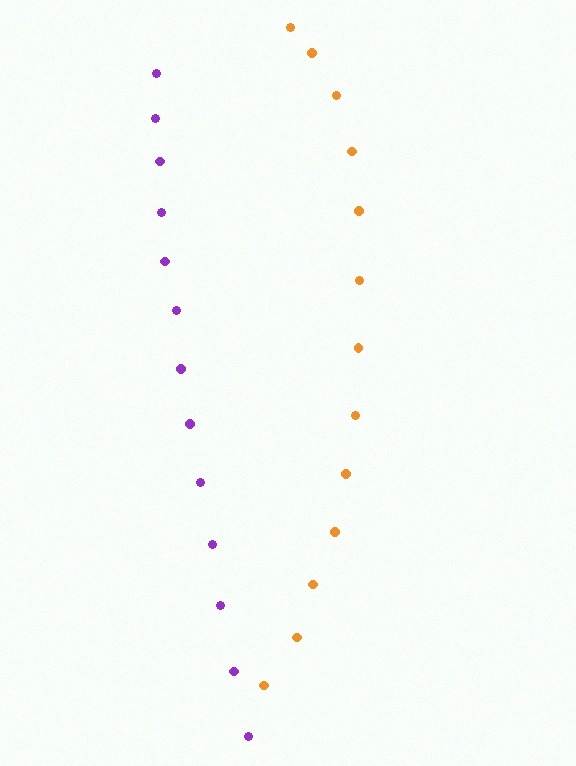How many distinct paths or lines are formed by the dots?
There are 2 distinct paths.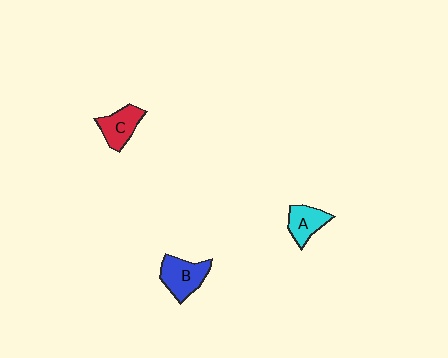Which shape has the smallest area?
Shape A (cyan).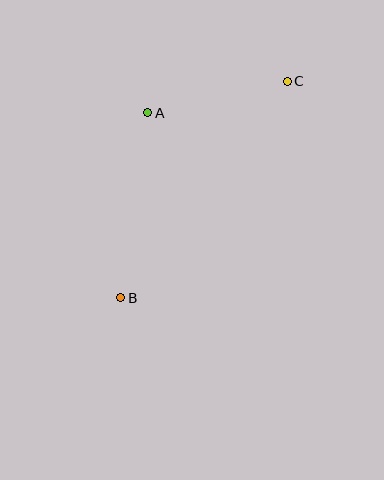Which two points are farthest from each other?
Points B and C are farthest from each other.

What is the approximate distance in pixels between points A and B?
The distance between A and B is approximately 187 pixels.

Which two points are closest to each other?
Points A and C are closest to each other.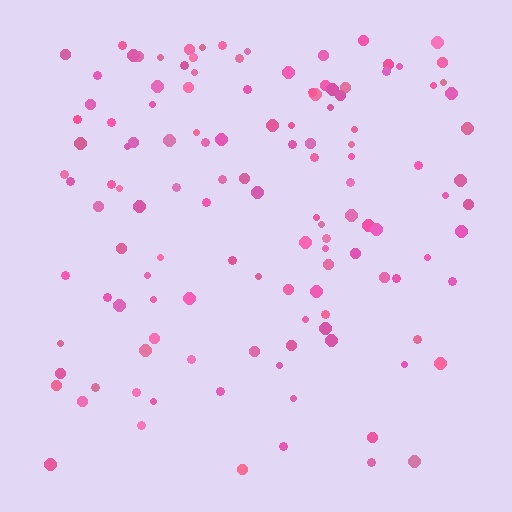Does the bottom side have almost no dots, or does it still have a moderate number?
Still a moderate number, just noticeably fewer than the top.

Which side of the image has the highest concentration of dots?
The top.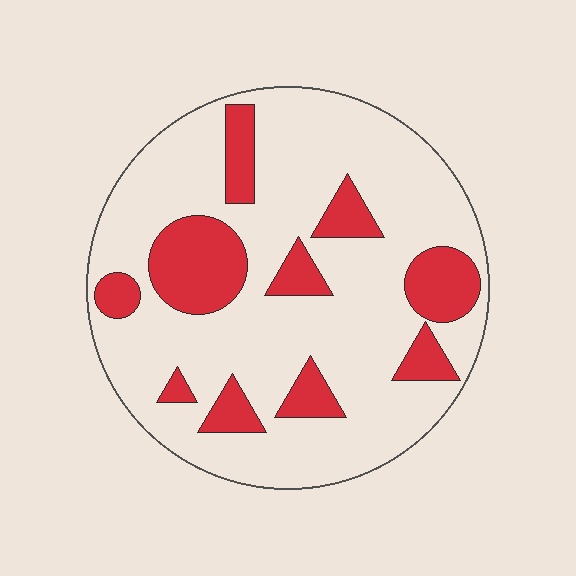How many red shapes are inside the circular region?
10.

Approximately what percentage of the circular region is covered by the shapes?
Approximately 25%.